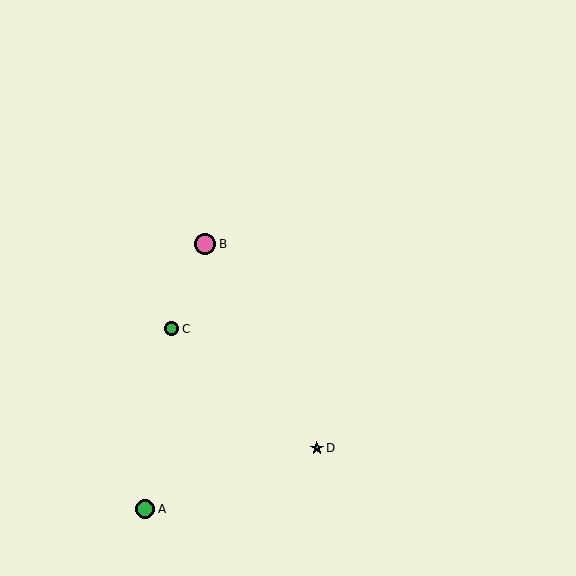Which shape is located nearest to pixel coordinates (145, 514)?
The green circle (labeled A) at (145, 509) is nearest to that location.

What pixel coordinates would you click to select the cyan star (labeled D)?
Click at (317, 448) to select the cyan star D.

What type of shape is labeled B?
Shape B is a pink circle.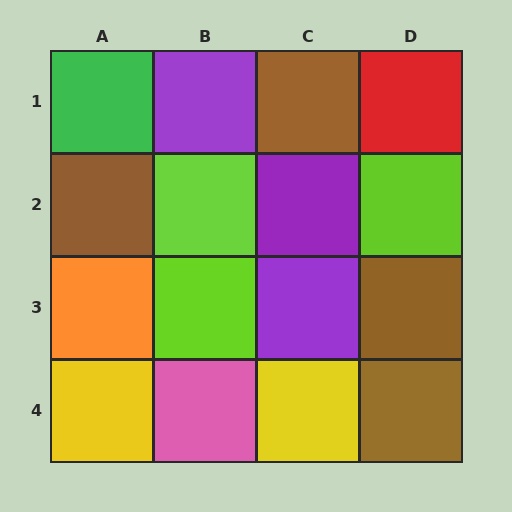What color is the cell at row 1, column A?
Green.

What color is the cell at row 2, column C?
Purple.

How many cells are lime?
3 cells are lime.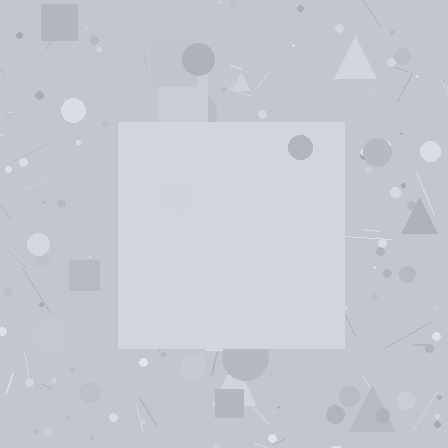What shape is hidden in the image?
A square is hidden in the image.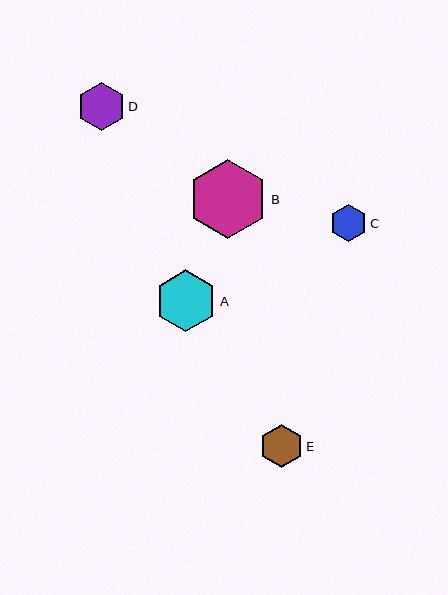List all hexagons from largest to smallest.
From largest to smallest: B, A, D, E, C.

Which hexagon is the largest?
Hexagon B is the largest with a size of approximately 79 pixels.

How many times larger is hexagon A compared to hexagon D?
Hexagon A is approximately 1.3 times the size of hexagon D.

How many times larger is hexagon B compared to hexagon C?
Hexagon B is approximately 2.1 times the size of hexagon C.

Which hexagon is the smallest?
Hexagon C is the smallest with a size of approximately 37 pixels.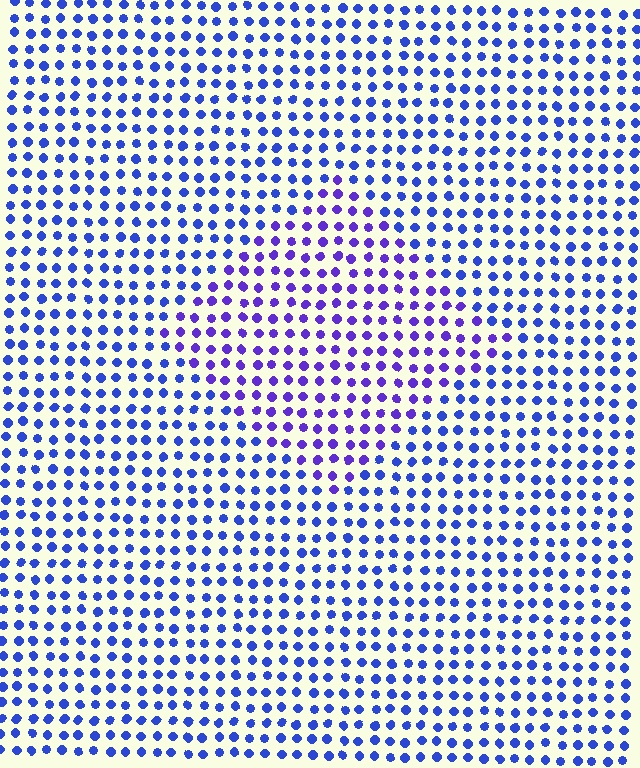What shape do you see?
I see a diamond.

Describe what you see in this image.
The image is filled with small blue elements in a uniform arrangement. A diamond-shaped region is visible where the elements are tinted to a slightly different hue, forming a subtle color boundary.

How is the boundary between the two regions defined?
The boundary is defined purely by a slight shift in hue (about 29 degrees). Spacing, size, and orientation are identical on both sides.